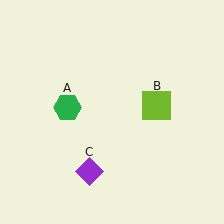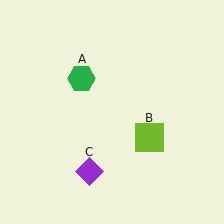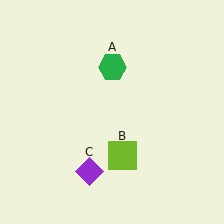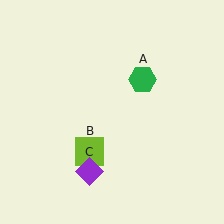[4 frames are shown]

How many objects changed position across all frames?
2 objects changed position: green hexagon (object A), lime square (object B).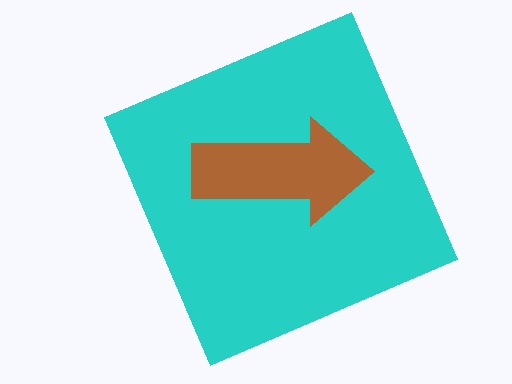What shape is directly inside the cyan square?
The brown arrow.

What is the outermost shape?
The cyan square.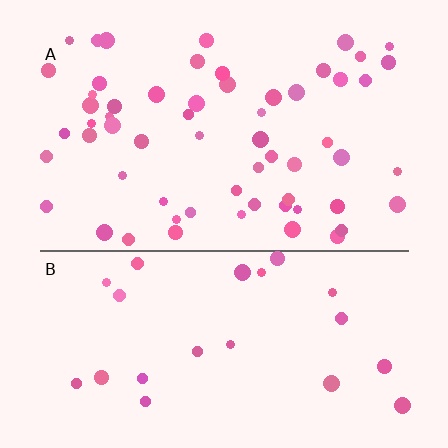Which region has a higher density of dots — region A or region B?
A (the top).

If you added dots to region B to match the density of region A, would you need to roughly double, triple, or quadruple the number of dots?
Approximately triple.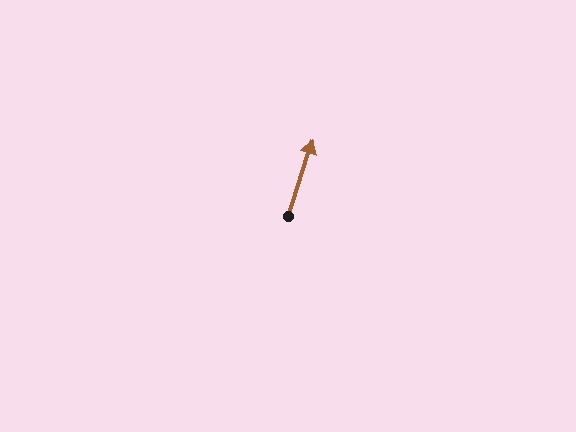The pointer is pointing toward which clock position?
Roughly 1 o'clock.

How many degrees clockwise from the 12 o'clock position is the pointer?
Approximately 18 degrees.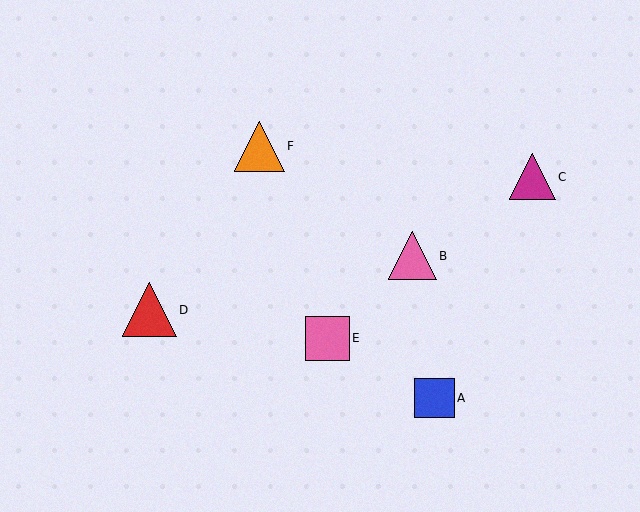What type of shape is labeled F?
Shape F is an orange triangle.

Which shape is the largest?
The red triangle (labeled D) is the largest.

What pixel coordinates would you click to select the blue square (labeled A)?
Click at (434, 398) to select the blue square A.